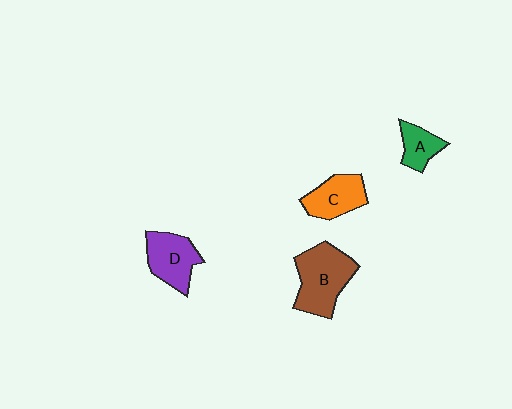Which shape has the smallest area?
Shape A (green).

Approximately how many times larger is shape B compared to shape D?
Approximately 1.3 times.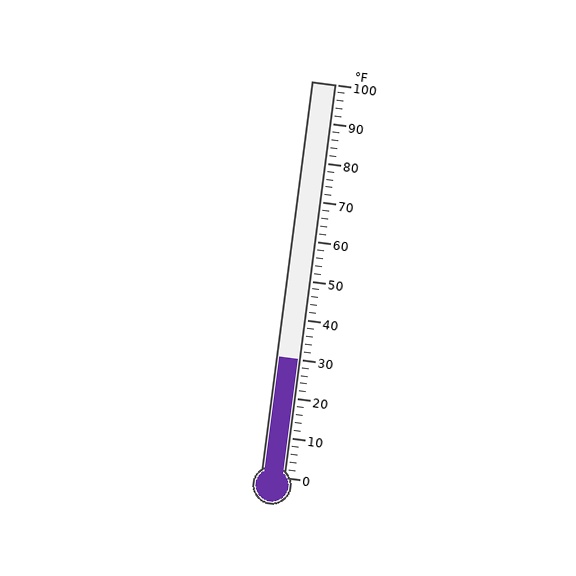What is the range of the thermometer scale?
The thermometer scale ranges from 0°F to 100°F.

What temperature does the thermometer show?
The thermometer shows approximately 30°F.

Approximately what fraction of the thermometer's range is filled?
The thermometer is filled to approximately 30% of its range.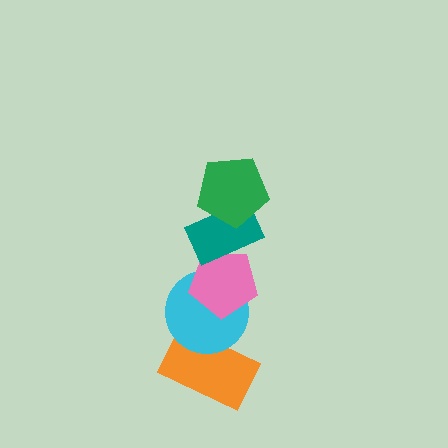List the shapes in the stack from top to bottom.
From top to bottom: the green pentagon, the teal rectangle, the pink pentagon, the cyan circle, the orange rectangle.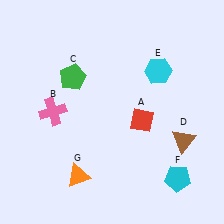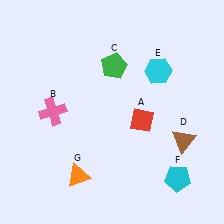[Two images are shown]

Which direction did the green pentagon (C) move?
The green pentagon (C) moved right.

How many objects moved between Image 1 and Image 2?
1 object moved between the two images.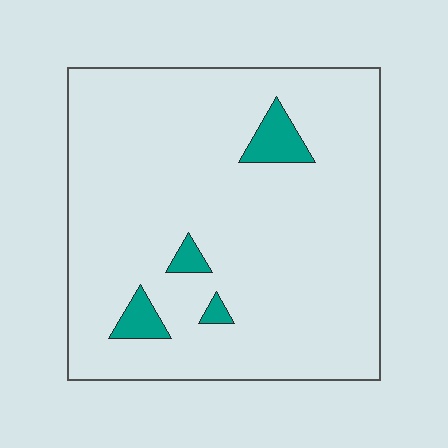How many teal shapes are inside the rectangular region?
4.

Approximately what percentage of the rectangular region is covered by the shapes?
Approximately 5%.